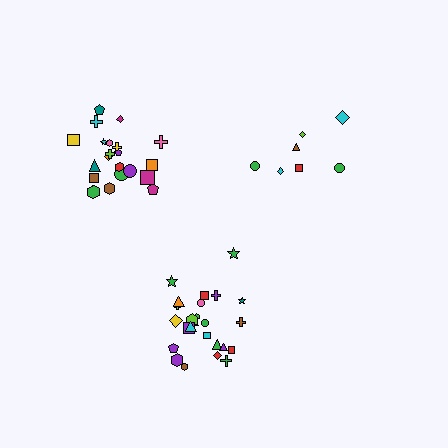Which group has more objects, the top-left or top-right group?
The top-left group.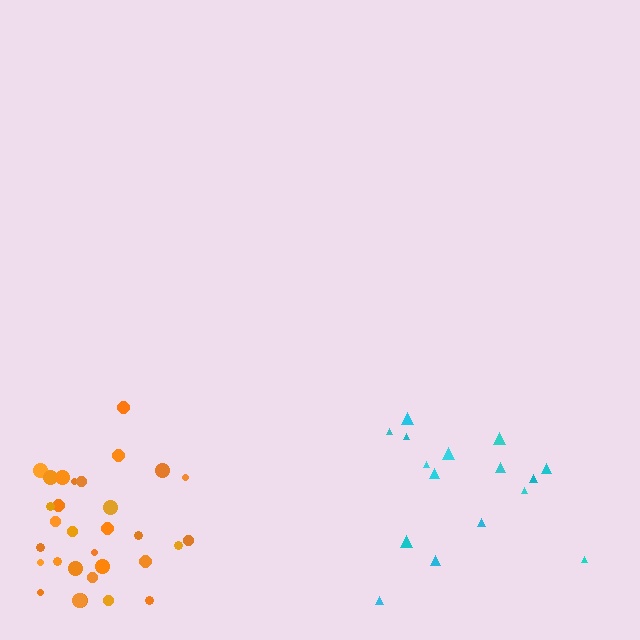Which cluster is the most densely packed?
Orange.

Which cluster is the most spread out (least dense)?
Cyan.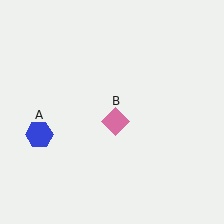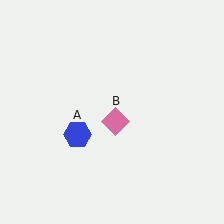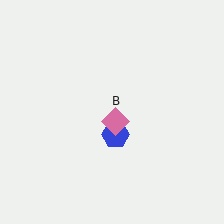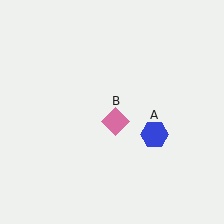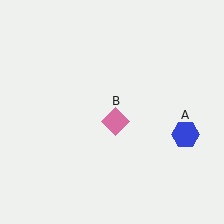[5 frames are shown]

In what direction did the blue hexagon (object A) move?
The blue hexagon (object A) moved right.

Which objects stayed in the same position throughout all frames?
Pink diamond (object B) remained stationary.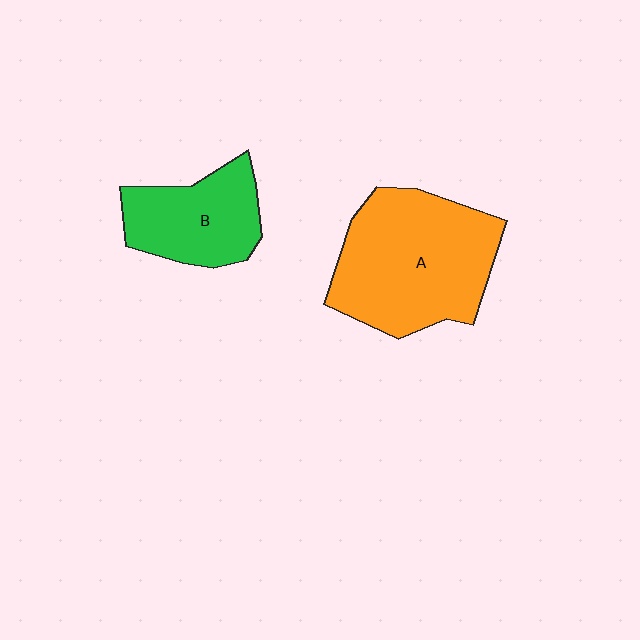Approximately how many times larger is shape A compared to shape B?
Approximately 1.7 times.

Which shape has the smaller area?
Shape B (green).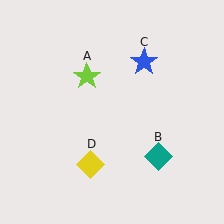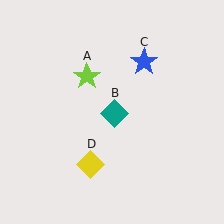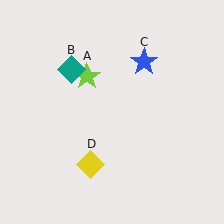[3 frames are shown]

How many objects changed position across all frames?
1 object changed position: teal diamond (object B).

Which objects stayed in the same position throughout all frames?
Lime star (object A) and blue star (object C) and yellow diamond (object D) remained stationary.